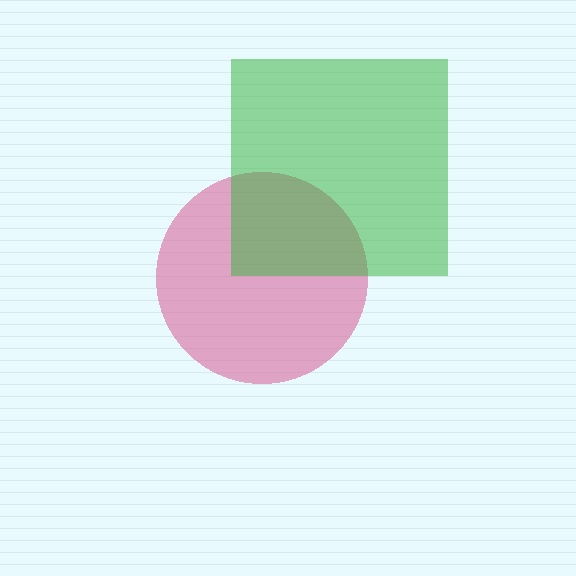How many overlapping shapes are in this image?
There are 2 overlapping shapes in the image.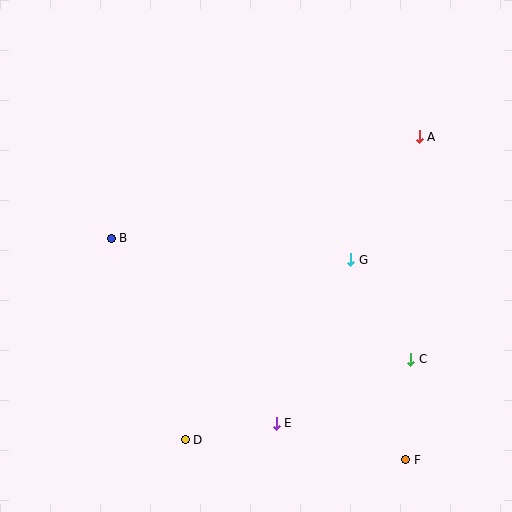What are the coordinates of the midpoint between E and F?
The midpoint between E and F is at (341, 442).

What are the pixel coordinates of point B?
Point B is at (111, 238).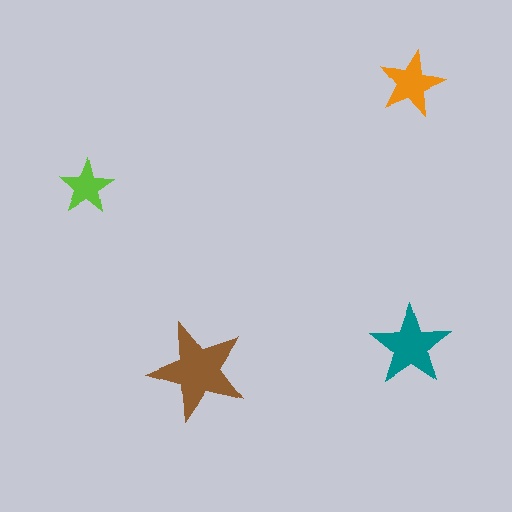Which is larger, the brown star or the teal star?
The brown one.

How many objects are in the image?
There are 4 objects in the image.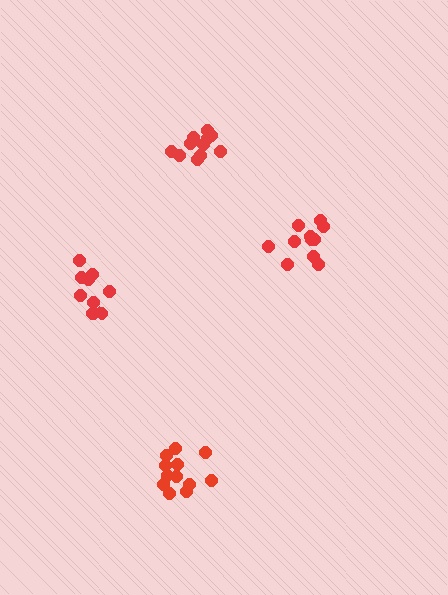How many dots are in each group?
Group 1: 12 dots, Group 2: 12 dots, Group 3: 9 dots, Group 4: 11 dots (44 total).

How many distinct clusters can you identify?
There are 4 distinct clusters.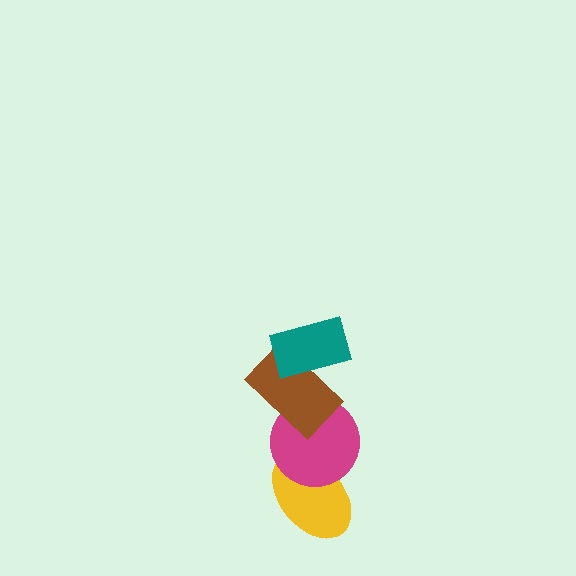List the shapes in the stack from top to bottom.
From top to bottom: the teal rectangle, the brown rectangle, the magenta circle, the yellow ellipse.